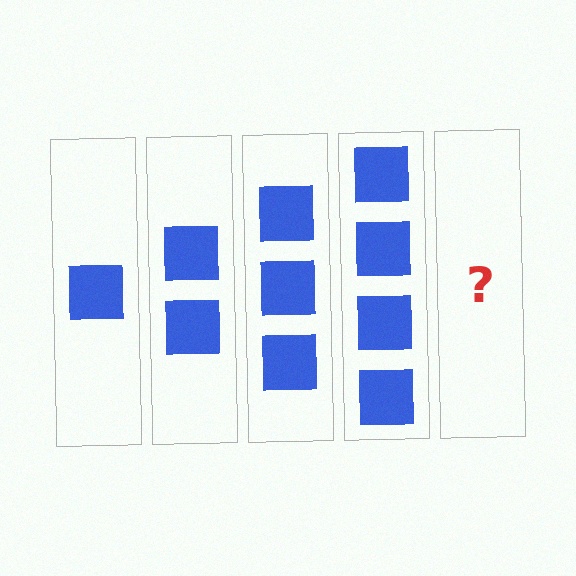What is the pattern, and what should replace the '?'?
The pattern is that each step adds one more square. The '?' should be 5 squares.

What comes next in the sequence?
The next element should be 5 squares.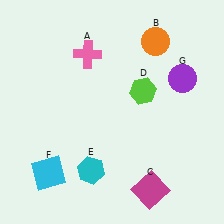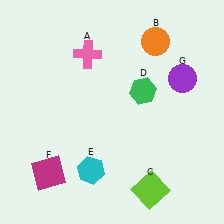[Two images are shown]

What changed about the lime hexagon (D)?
In Image 1, D is lime. In Image 2, it changed to green.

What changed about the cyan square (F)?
In Image 1, F is cyan. In Image 2, it changed to magenta.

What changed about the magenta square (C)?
In Image 1, C is magenta. In Image 2, it changed to lime.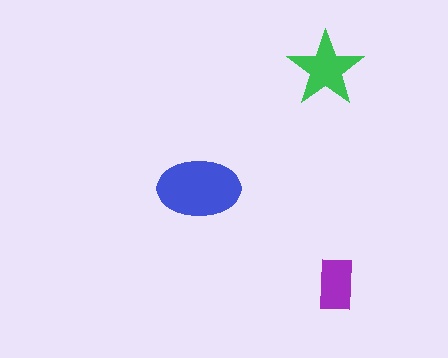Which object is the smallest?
The purple rectangle.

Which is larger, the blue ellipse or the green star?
The blue ellipse.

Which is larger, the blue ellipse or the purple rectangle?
The blue ellipse.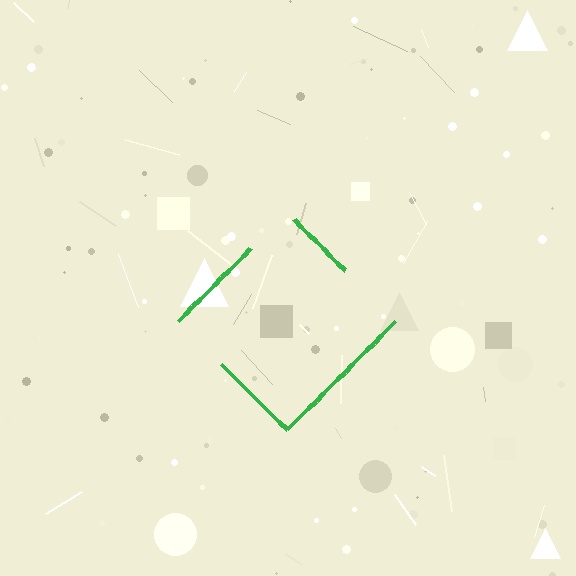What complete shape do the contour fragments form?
The contour fragments form a diamond.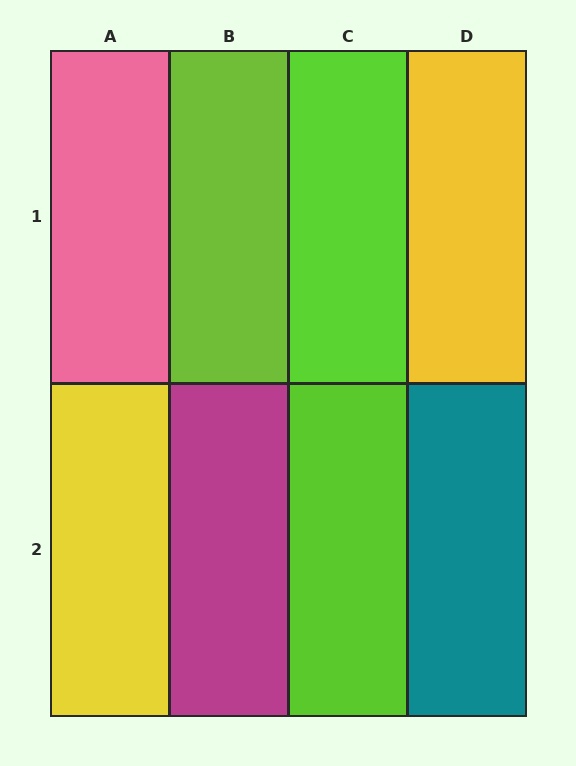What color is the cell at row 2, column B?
Magenta.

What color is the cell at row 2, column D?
Teal.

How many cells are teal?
1 cell is teal.